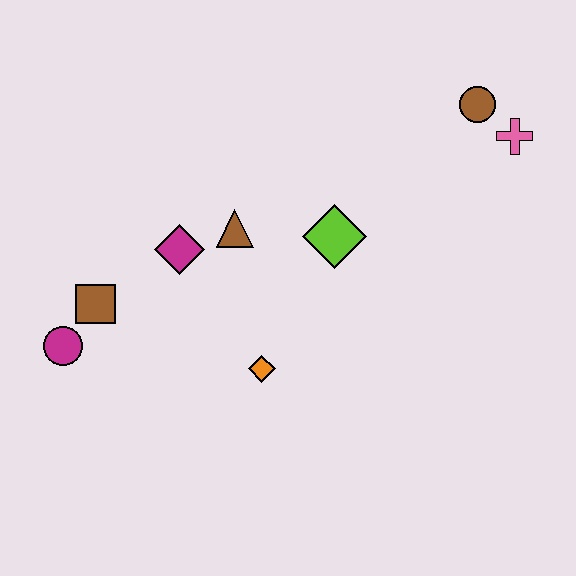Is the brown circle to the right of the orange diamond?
Yes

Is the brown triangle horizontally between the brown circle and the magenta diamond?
Yes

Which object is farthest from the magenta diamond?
The pink cross is farthest from the magenta diamond.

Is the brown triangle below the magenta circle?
No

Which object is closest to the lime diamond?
The brown triangle is closest to the lime diamond.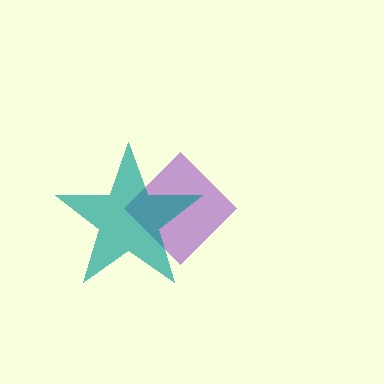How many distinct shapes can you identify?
There are 2 distinct shapes: a purple diamond, a teal star.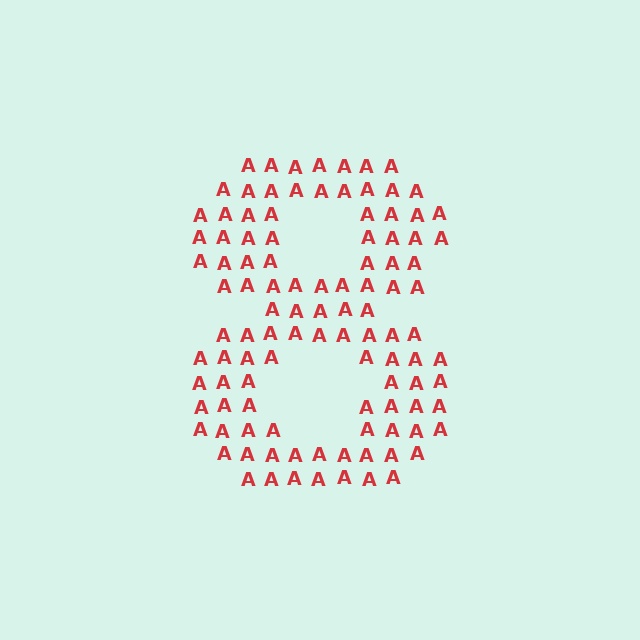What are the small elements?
The small elements are letter A's.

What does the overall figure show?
The overall figure shows the digit 8.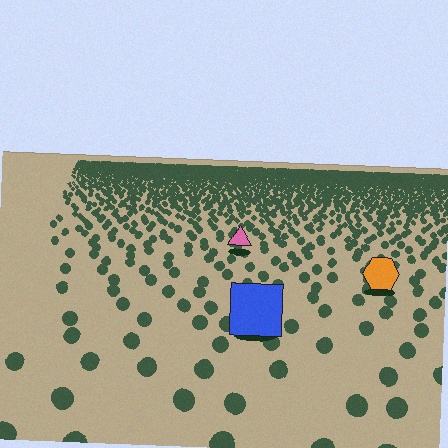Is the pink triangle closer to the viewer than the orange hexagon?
No. The orange hexagon is closer — you can tell from the texture gradient: the ground texture is coarser near it.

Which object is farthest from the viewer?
The pink triangle is farthest from the viewer. It appears smaller and the ground texture around it is denser.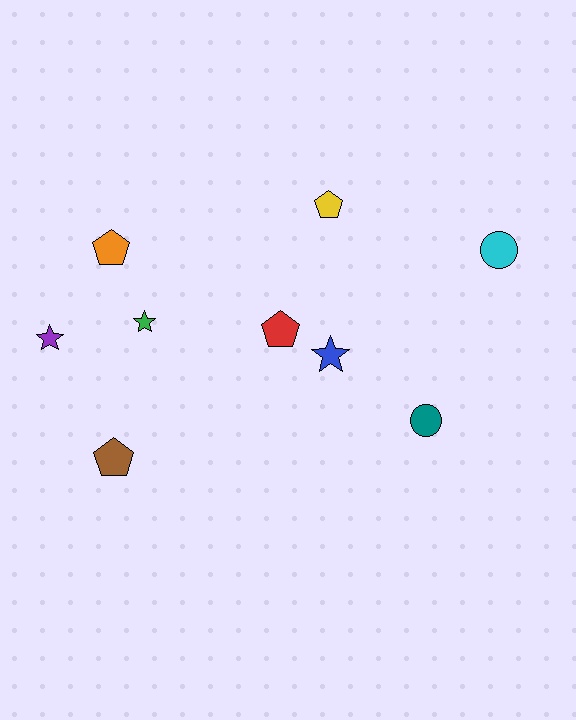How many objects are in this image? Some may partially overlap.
There are 9 objects.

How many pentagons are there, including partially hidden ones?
There are 4 pentagons.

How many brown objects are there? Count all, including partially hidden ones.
There is 1 brown object.